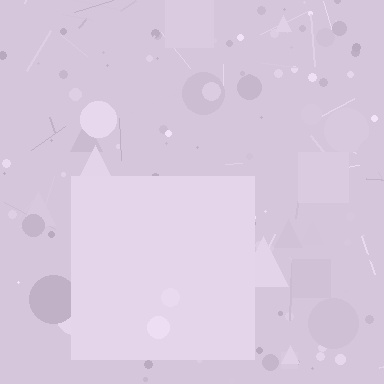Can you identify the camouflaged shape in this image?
The camouflaged shape is a square.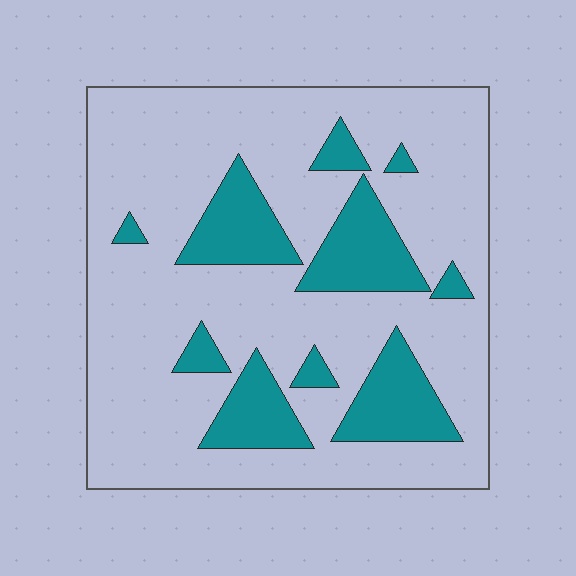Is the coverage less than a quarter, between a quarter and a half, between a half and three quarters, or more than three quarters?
Less than a quarter.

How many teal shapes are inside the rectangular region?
10.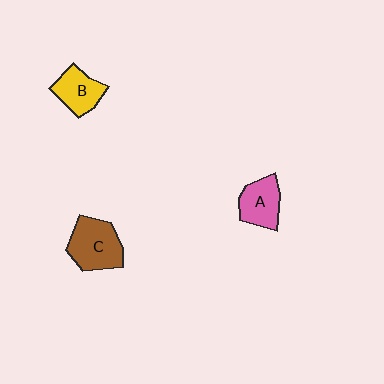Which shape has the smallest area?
Shape B (yellow).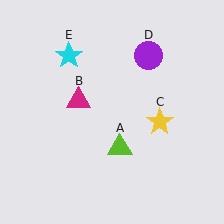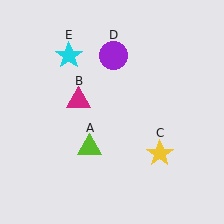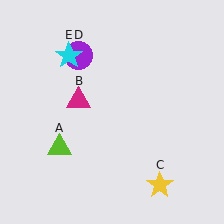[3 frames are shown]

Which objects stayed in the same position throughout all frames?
Magenta triangle (object B) and cyan star (object E) remained stationary.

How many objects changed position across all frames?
3 objects changed position: lime triangle (object A), yellow star (object C), purple circle (object D).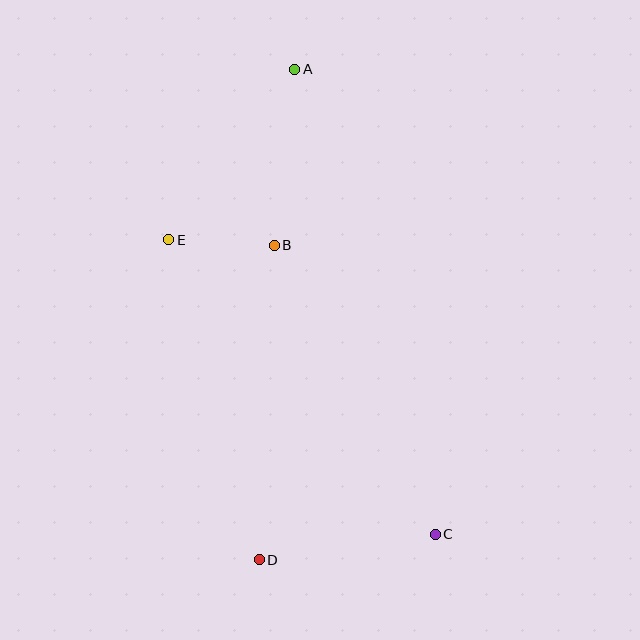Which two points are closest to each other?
Points B and E are closest to each other.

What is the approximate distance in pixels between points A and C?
The distance between A and C is approximately 486 pixels.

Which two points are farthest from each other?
Points A and D are farthest from each other.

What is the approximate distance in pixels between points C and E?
The distance between C and E is approximately 397 pixels.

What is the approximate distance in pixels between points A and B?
The distance between A and B is approximately 177 pixels.